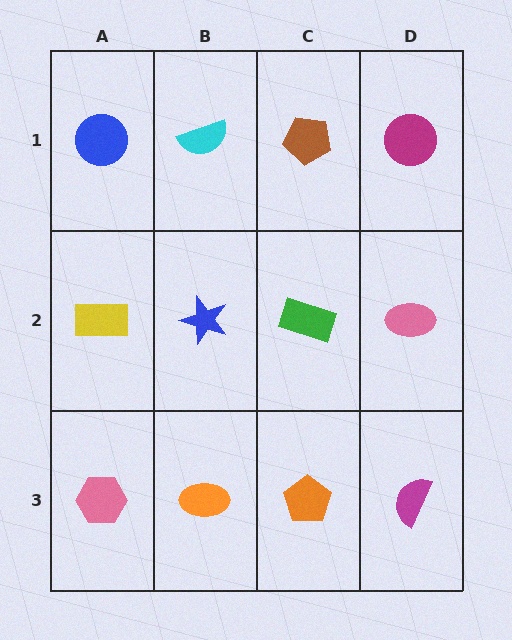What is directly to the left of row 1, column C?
A cyan semicircle.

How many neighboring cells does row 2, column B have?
4.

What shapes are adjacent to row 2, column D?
A magenta circle (row 1, column D), a magenta semicircle (row 3, column D), a green rectangle (row 2, column C).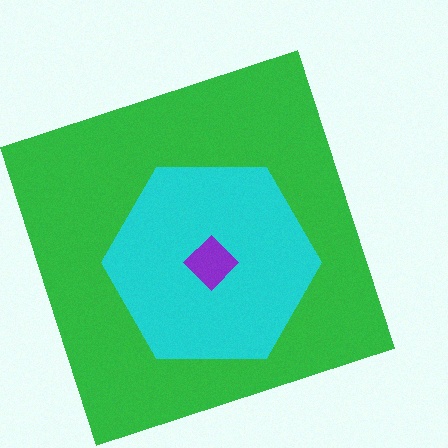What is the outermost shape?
The green square.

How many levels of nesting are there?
3.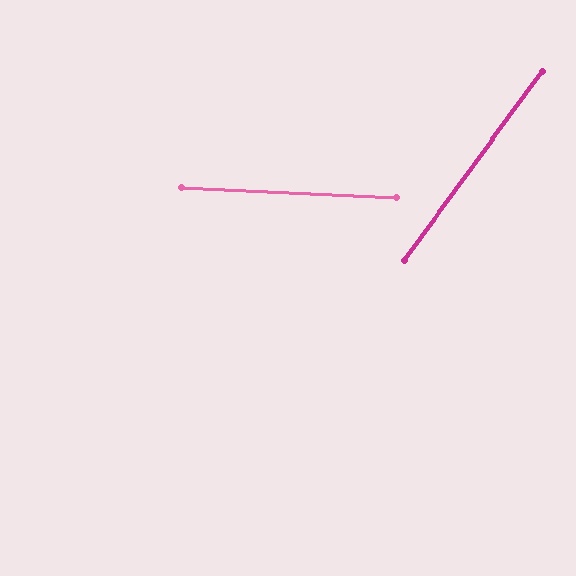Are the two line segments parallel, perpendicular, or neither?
Neither parallel nor perpendicular — they differ by about 56°.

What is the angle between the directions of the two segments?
Approximately 56 degrees.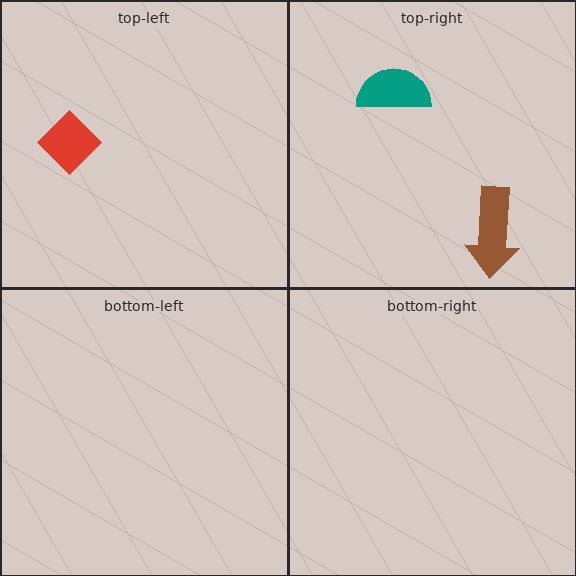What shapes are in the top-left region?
The red diamond.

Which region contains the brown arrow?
The top-right region.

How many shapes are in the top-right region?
2.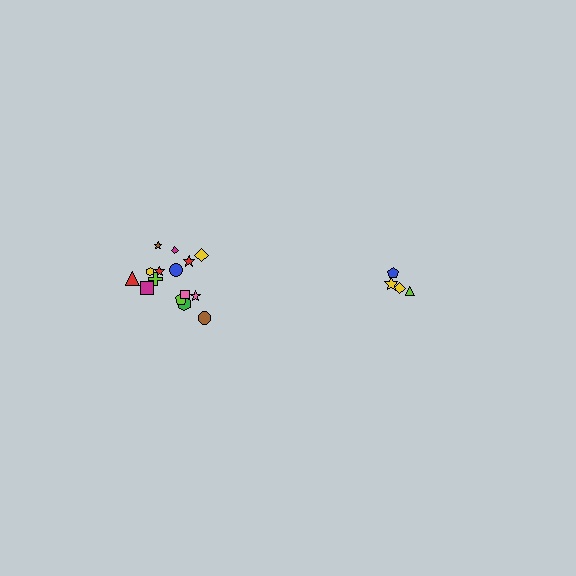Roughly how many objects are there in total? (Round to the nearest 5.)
Roughly 20 objects in total.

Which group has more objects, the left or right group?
The left group.